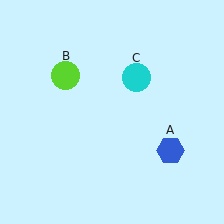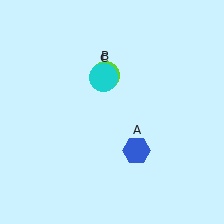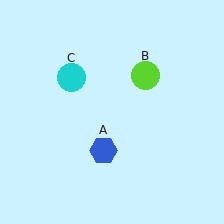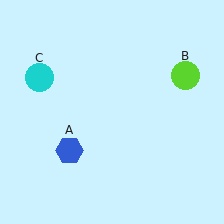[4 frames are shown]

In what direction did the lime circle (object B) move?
The lime circle (object B) moved right.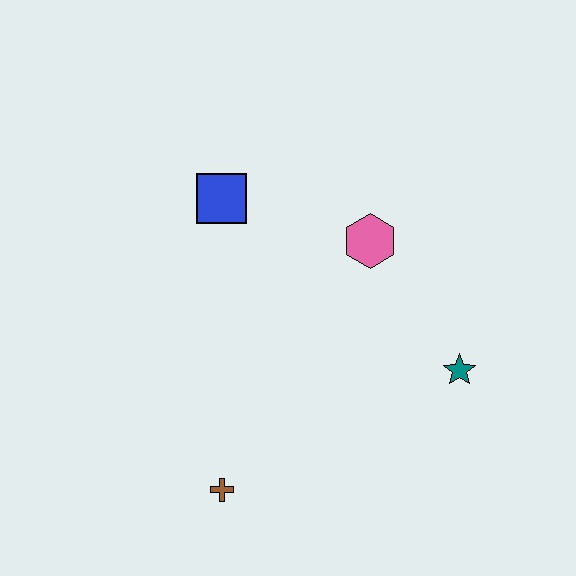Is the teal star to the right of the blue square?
Yes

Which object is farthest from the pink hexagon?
The brown cross is farthest from the pink hexagon.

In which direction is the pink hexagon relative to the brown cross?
The pink hexagon is above the brown cross.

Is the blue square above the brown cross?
Yes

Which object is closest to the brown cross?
The teal star is closest to the brown cross.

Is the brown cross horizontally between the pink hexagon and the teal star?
No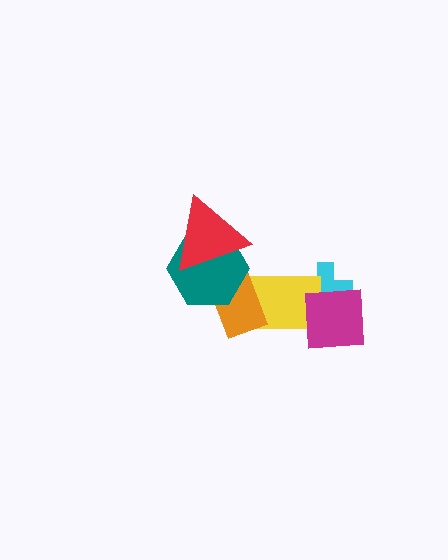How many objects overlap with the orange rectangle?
3 objects overlap with the orange rectangle.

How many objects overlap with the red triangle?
2 objects overlap with the red triangle.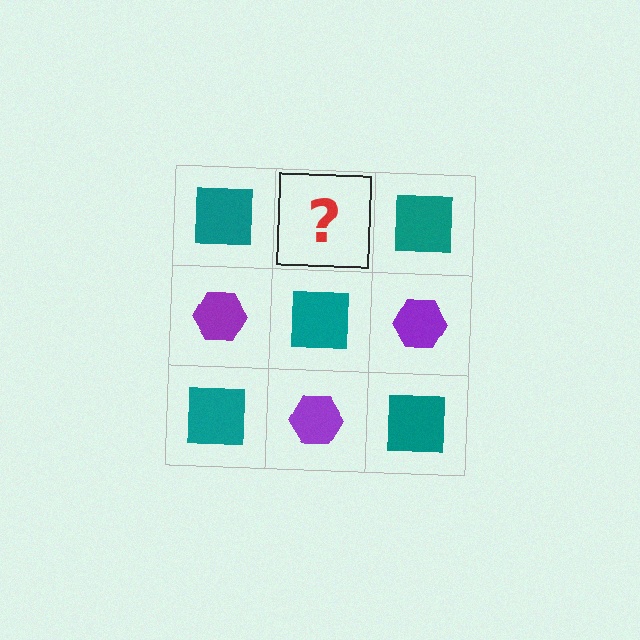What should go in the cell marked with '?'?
The missing cell should contain a purple hexagon.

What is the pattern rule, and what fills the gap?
The rule is that it alternates teal square and purple hexagon in a checkerboard pattern. The gap should be filled with a purple hexagon.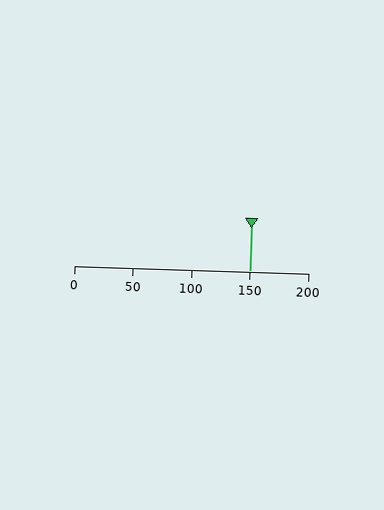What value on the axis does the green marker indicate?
The marker indicates approximately 150.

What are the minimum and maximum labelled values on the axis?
The axis runs from 0 to 200.